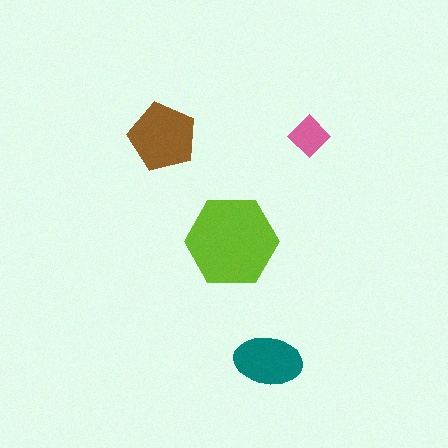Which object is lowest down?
The teal ellipse is bottommost.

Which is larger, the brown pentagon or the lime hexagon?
The lime hexagon.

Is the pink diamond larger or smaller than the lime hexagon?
Smaller.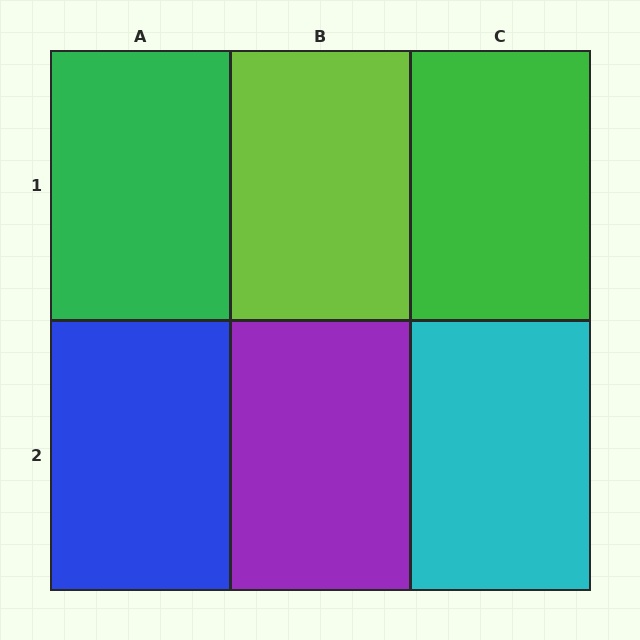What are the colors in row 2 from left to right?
Blue, purple, cyan.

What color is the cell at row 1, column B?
Lime.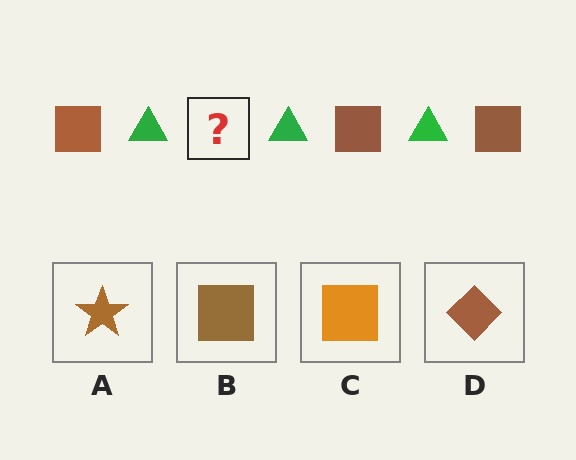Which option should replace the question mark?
Option B.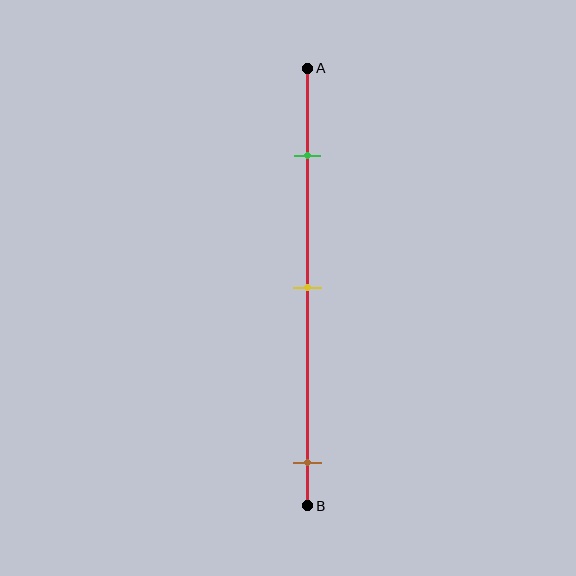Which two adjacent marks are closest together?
The green and yellow marks are the closest adjacent pair.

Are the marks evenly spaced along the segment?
No, the marks are not evenly spaced.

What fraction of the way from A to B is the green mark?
The green mark is approximately 20% (0.2) of the way from A to B.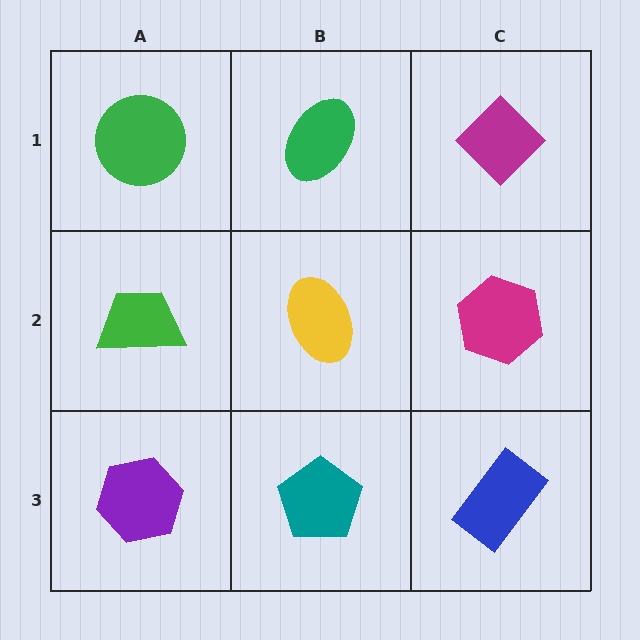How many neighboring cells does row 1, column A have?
2.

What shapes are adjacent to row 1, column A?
A green trapezoid (row 2, column A), a green ellipse (row 1, column B).